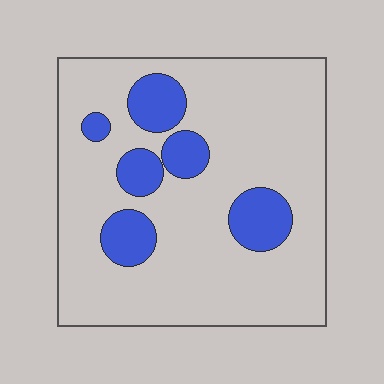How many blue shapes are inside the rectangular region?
6.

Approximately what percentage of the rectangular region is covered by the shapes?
Approximately 20%.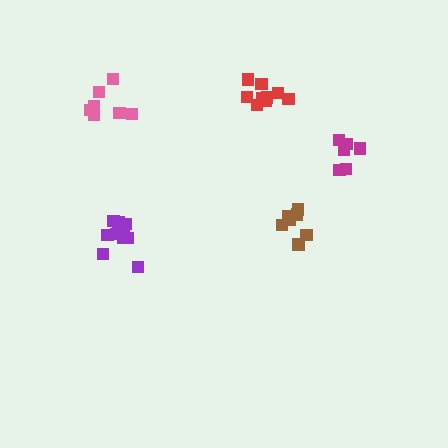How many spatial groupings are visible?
There are 5 spatial groupings.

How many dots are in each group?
Group 1: 10 dots, Group 2: 6 dots, Group 3: 7 dots, Group 4: 9 dots, Group 5: 7 dots (39 total).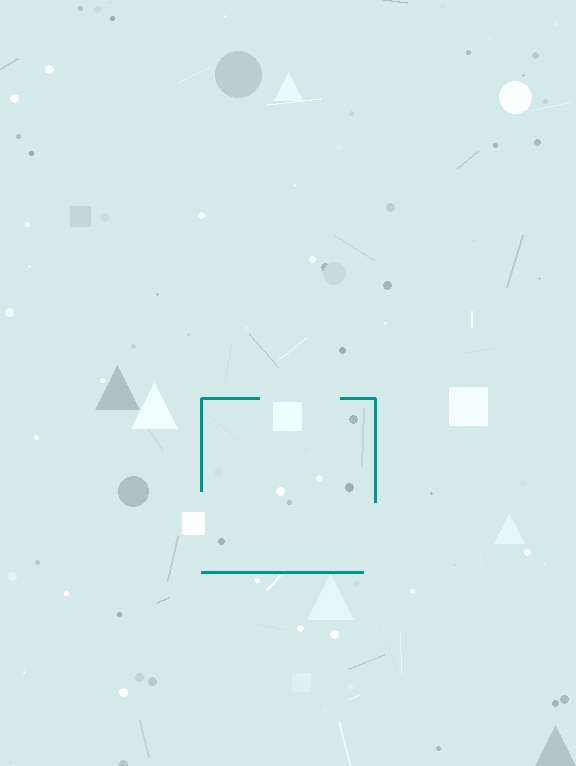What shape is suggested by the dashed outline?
The dashed outline suggests a square.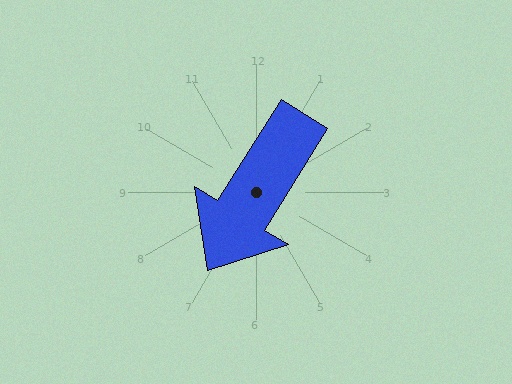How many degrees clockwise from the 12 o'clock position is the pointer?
Approximately 212 degrees.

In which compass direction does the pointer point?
Southwest.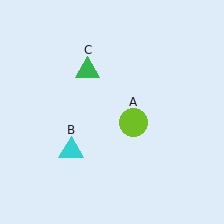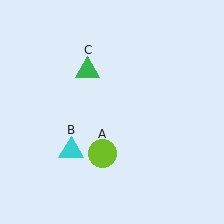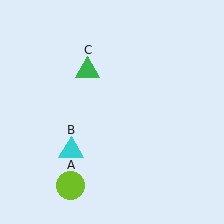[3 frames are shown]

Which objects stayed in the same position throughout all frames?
Cyan triangle (object B) and green triangle (object C) remained stationary.